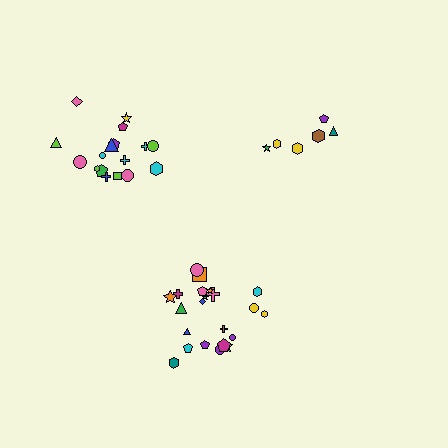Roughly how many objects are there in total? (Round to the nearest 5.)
Roughly 45 objects in total.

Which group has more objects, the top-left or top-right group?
The top-left group.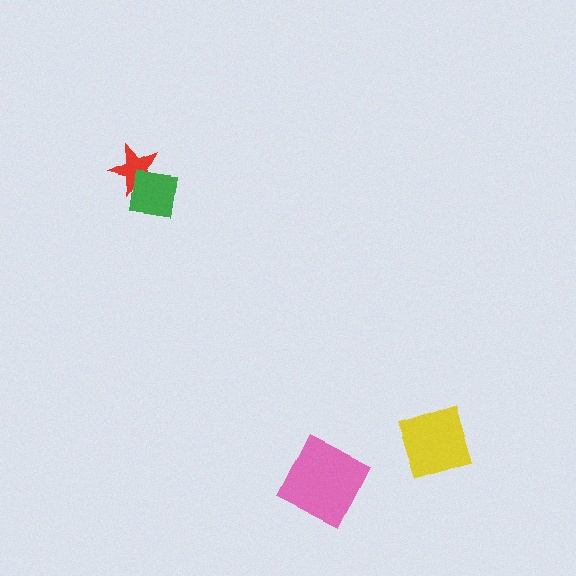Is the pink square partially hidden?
No, no other shape covers it.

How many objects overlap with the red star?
1 object overlaps with the red star.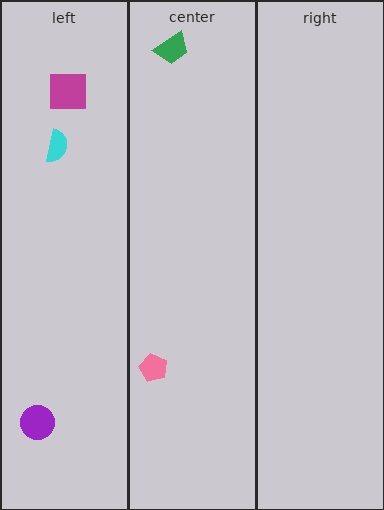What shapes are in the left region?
The cyan semicircle, the purple circle, the magenta square.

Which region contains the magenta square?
The left region.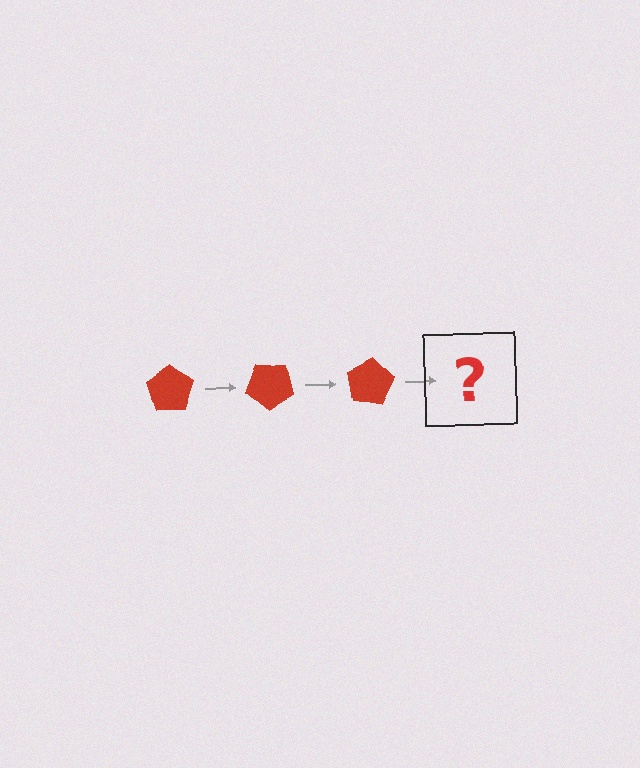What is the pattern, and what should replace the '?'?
The pattern is that the pentagon rotates 40 degrees each step. The '?' should be a red pentagon rotated 120 degrees.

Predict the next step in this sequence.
The next step is a red pentagon rotated 120 degrees.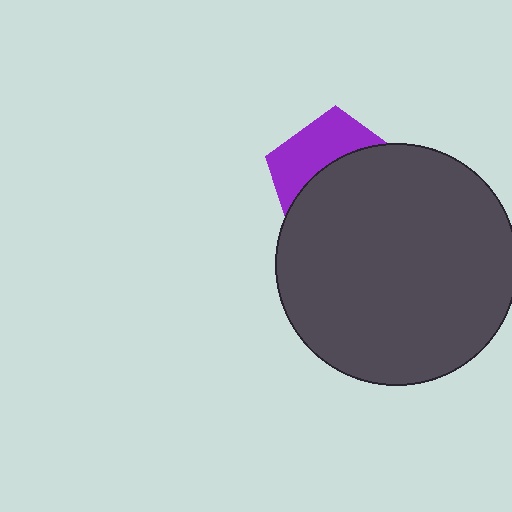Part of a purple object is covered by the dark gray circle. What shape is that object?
It is a pentagon.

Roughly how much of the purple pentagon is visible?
A small part of it is visible (roughly 38%).